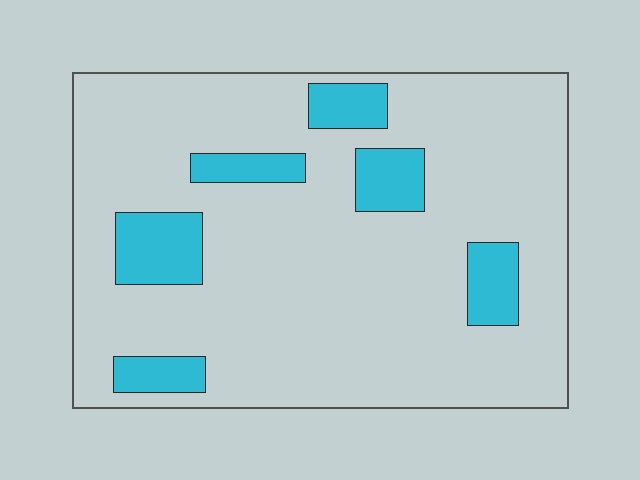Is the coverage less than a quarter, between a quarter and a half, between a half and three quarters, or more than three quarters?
Less than a quarter.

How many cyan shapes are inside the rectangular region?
6.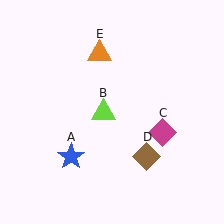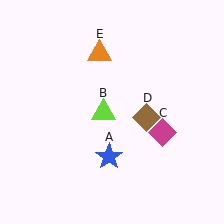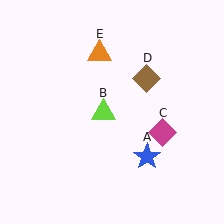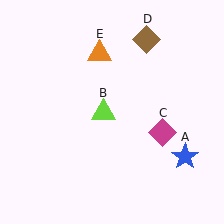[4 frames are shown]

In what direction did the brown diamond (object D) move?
The brown diamond (object D) moved up.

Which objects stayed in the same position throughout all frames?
Lime triangle (object B) and magenta diamond (object C) and orange triangle (object E) remained stationary.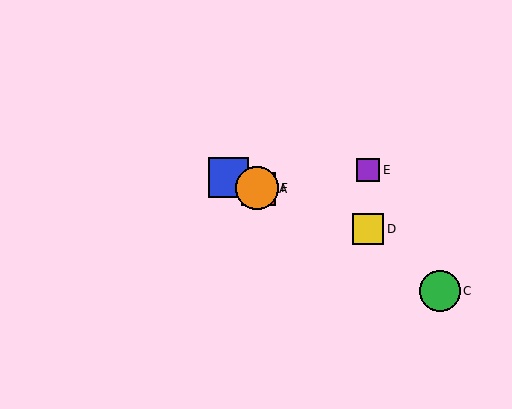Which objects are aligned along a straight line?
Objects A, B, D, F are aligned along a straight line.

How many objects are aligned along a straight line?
4 objects (A, B, D, F) are aligned along a straight line.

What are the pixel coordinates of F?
Object F is at (257, 188).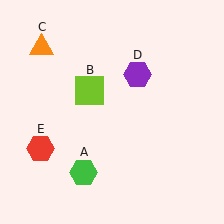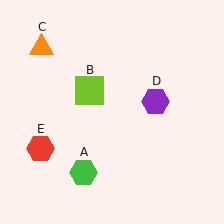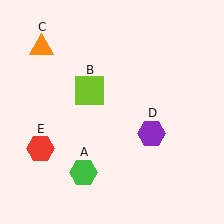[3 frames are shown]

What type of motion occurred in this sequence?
The purple hexagon (object D) rotated clockwise around the center of the scene.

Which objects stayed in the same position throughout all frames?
Green hexagon (object A) and lime square (object B) and orange triangle (object C) and red hexagon (object E) remained stationary.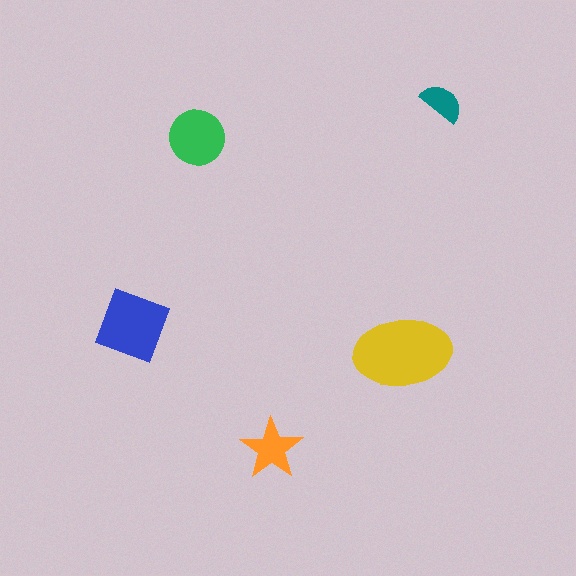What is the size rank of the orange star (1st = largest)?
4th.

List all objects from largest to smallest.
The yellow ellipse, the blue square, the green circle, the orange star, the teal semicircle.